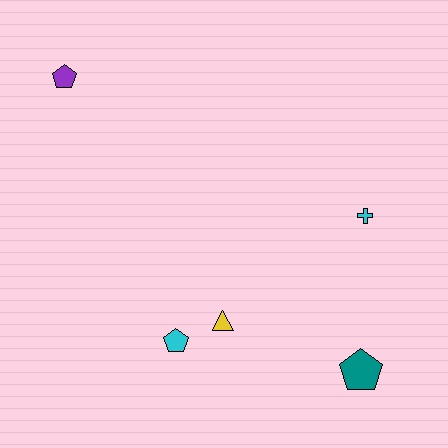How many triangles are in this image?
There is 1 triangle.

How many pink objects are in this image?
There are no pink objects.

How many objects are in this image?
There are 5 objects.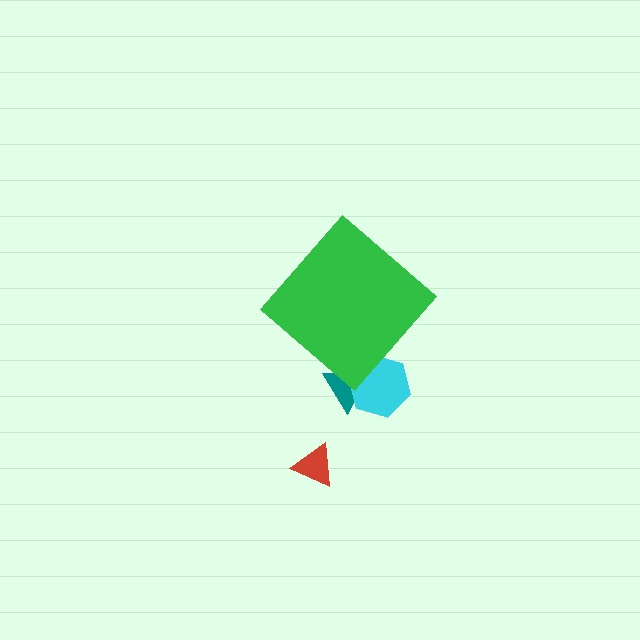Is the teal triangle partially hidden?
Yes, the teal triangle is partially hidden behind the green diamond.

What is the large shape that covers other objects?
A green diamond.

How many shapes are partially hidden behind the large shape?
2 shapes are partially hidden.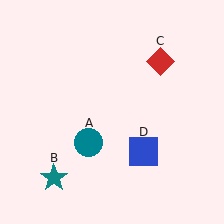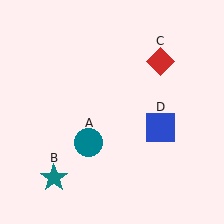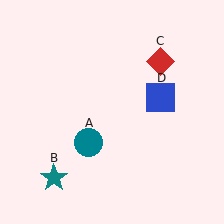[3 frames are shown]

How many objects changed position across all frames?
1 object changed position: blue square (object D).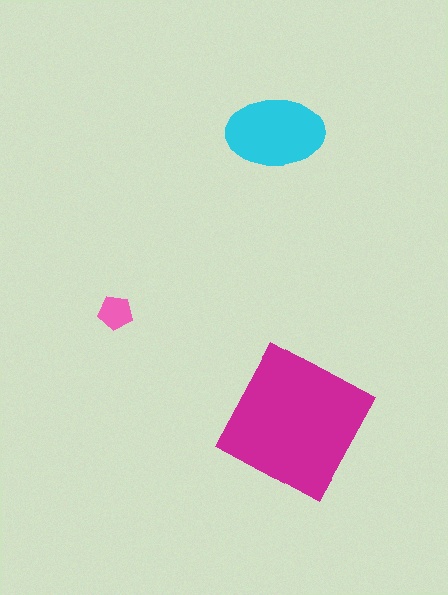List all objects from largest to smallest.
The magenta square, the cyan ellipse, the pink pentagon.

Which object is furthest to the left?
The pink pentagon is leftmost.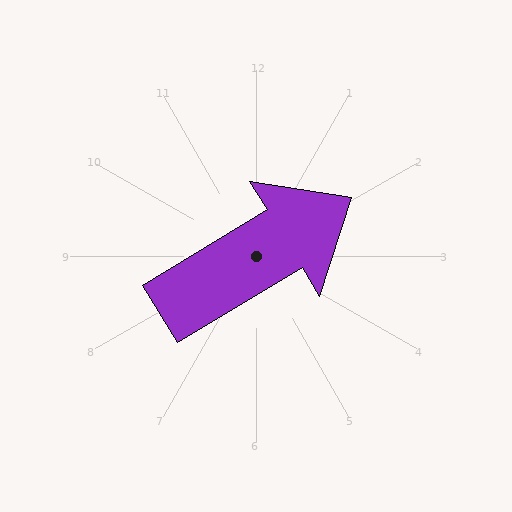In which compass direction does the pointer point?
Northeast.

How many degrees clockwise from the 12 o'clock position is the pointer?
Approximately 59 degrees.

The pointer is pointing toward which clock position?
Roughly 2 o'clock.